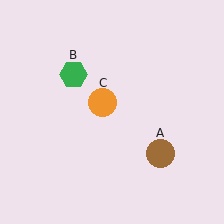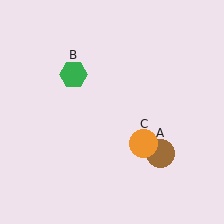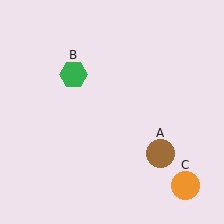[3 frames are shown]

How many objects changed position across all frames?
1 object changed position: orange circle (object C).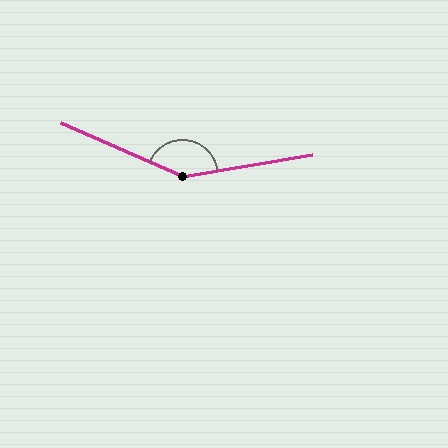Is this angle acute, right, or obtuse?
It is obtuse.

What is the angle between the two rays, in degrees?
Approximately 147 degrees.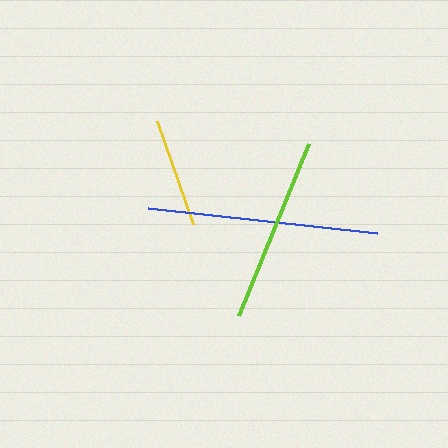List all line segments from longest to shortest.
From longest to shortest: blue, lime, yellow.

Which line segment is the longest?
The blue line is the longest at approximately 231 pixels.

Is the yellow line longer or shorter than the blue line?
The blue line is longer than the yellow line.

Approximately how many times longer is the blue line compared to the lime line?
The blue line is approximately 1.2 times the length of the lime line.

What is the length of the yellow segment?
The yellow segment is approximately 109 pixels long.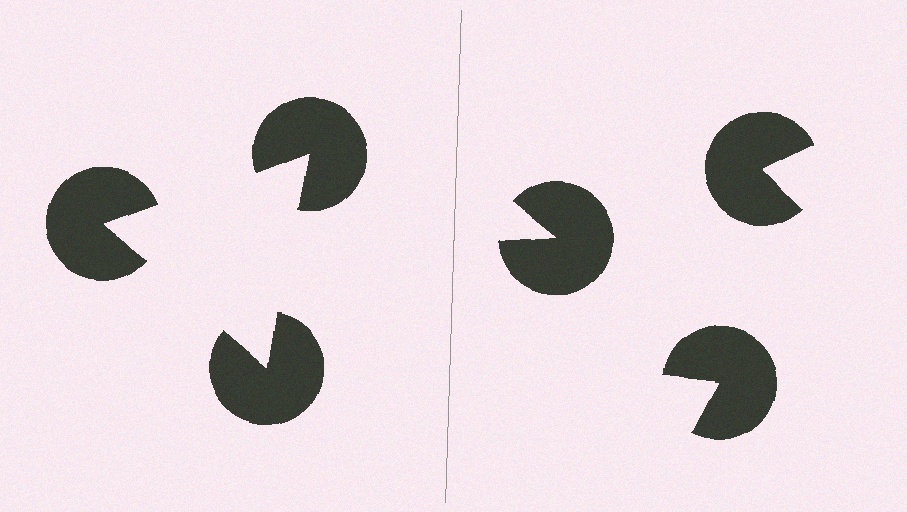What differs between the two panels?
The pac-man discs are positioned identically on both sides; only the wedge orientations differ. On the left they align to a triangle; on the right they are misaligned.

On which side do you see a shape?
An illusory triangle appears on the left side. On the right side the wedge cuts are rotated, so no coherent shape forms.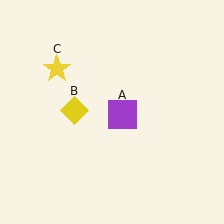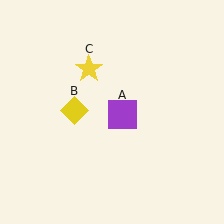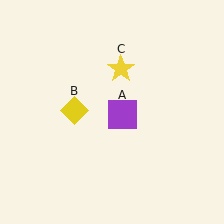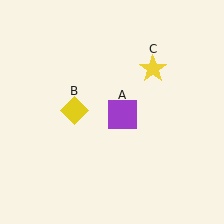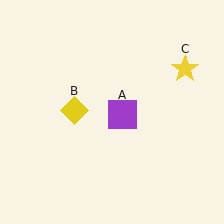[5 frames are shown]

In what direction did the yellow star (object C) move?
The yellow star (object C) moved right.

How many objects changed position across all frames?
1 object changed position: yellow star (object C).